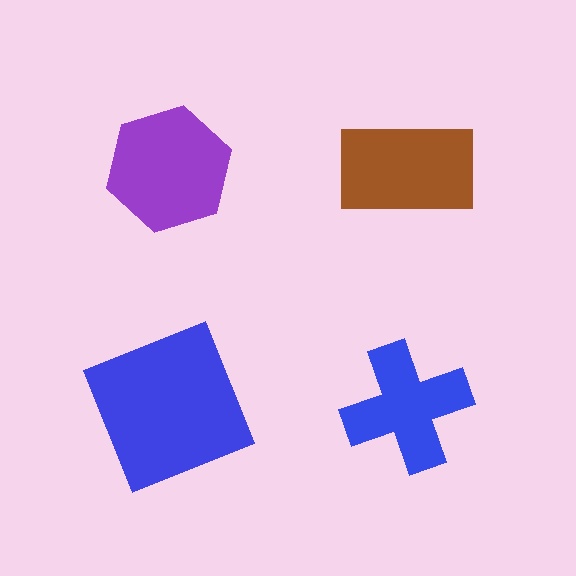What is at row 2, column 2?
A blue cross.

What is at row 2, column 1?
A blue square.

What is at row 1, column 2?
A brown rectangle.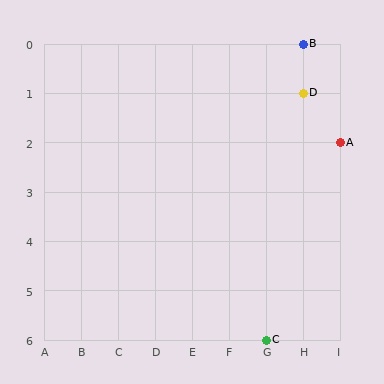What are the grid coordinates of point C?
Point C is at grid coordinates (G, 6).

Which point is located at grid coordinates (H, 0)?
Point B is at (H, 0).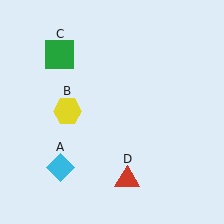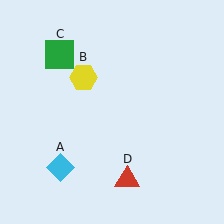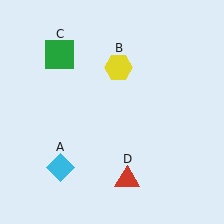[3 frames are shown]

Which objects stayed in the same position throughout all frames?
Cyan diamond (object A) and green square (object C) and red triangle (object D) remained stationary.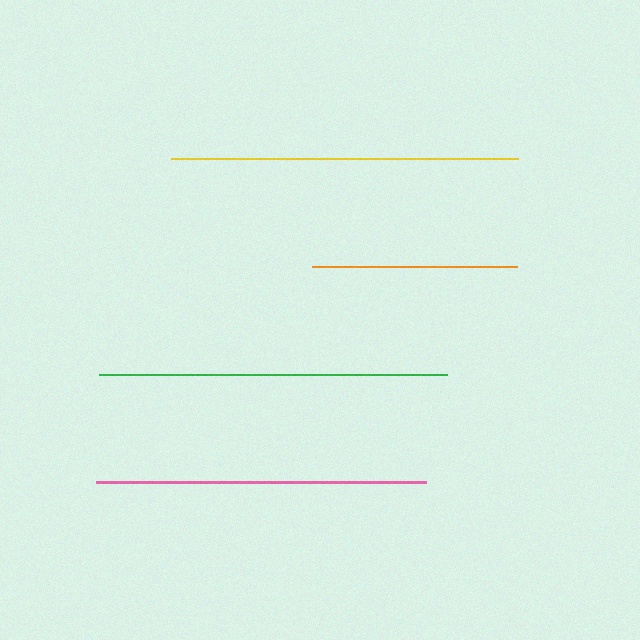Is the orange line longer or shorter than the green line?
The green line is longer than the orange line.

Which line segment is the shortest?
The orange line is the shortest at approximately 205 pixels.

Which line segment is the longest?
The yellow line is the longest at approximately 348 pixels.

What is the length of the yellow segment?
The yellow segment is approximately 348 pixels long.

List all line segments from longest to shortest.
From longest to shortest: yellow, green, pink, orange.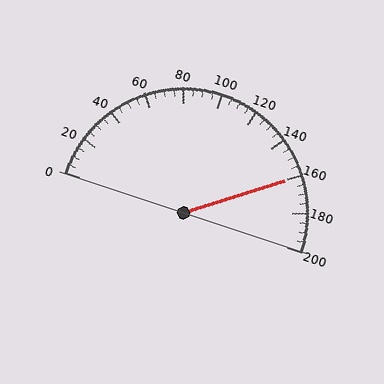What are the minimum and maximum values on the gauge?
The gauge ranges from 0 to 200.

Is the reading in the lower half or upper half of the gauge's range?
The reading is in the upper half of the range (0 to 200).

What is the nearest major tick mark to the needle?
The nearest major tick mark is 160.